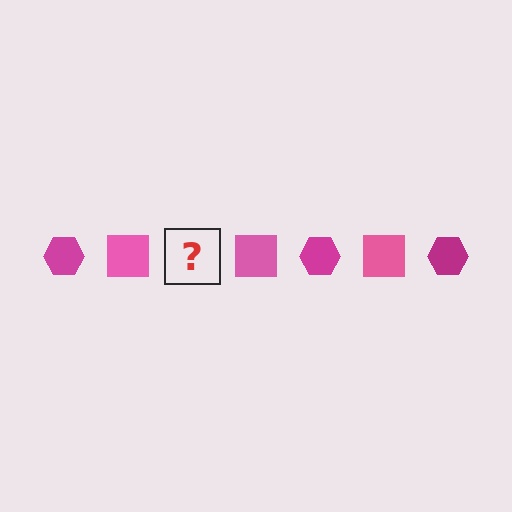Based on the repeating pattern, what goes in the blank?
The blank should be a magenta hexagon.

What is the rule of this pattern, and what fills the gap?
The rule is that the pattern alternates between magenta hexagon and pink square. The gap should be filled with a magenta hexagon.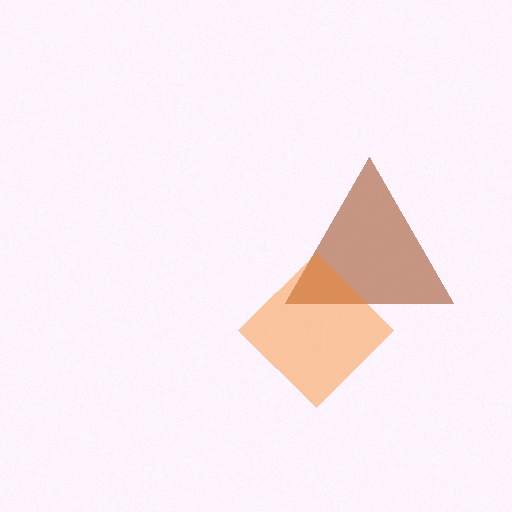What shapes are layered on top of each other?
The layered shapes are: a brown triangle, an orange diamond.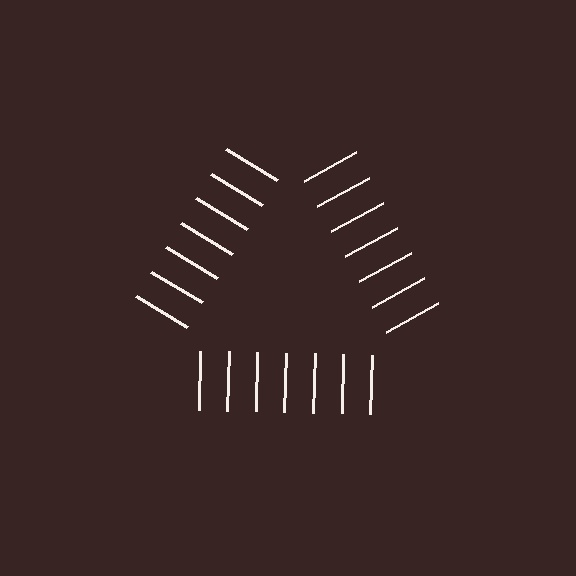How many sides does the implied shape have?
3 sides — the line-ends trace a triangle.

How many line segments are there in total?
21 — 7 along each of the 3 edges.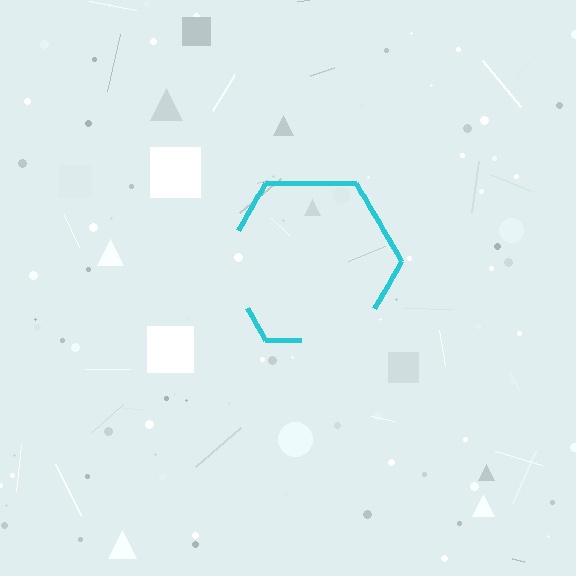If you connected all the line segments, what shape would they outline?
They would outline a hexagon.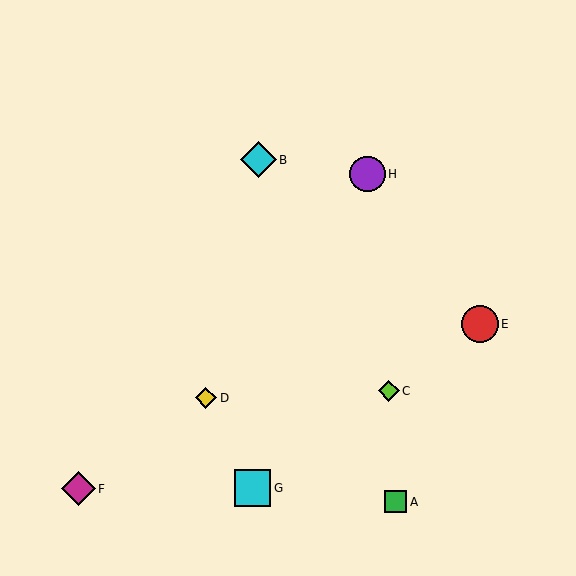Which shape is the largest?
The red circle (labeled E) is the largest.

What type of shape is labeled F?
Shape F is a magenta diamond.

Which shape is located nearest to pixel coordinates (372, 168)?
The purple circle (labeled H) at (367, 174) is nearest to that location.